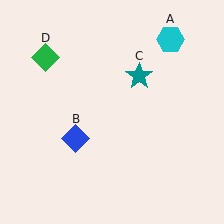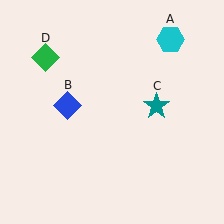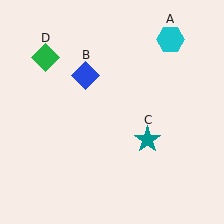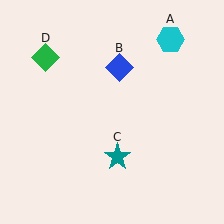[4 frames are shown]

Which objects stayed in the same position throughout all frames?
Cyan hexagon (object A) and green diamond (object D) remained stationary.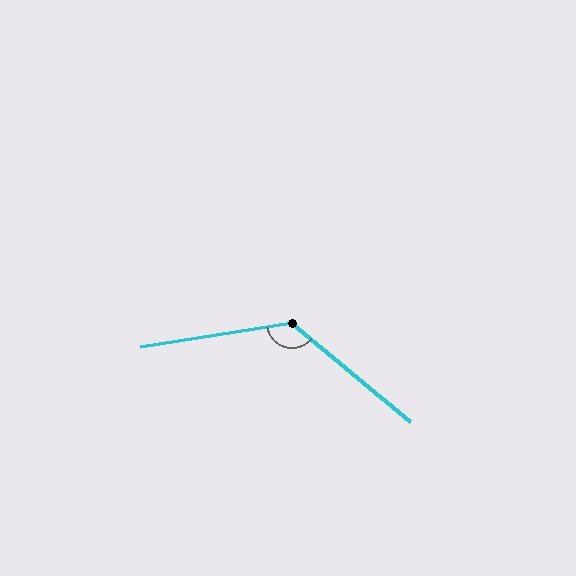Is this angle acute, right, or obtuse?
It is obtuse.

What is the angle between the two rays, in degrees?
Approximately 131 degrees.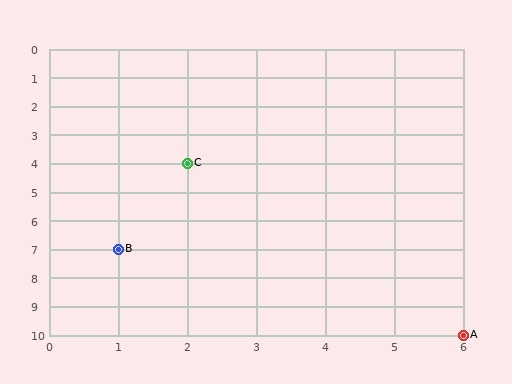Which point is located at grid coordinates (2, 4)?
Point C is at (2, 4).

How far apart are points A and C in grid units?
Points A and C are 4 columns and 6 rows apart (about 7.2 grid units diagonally).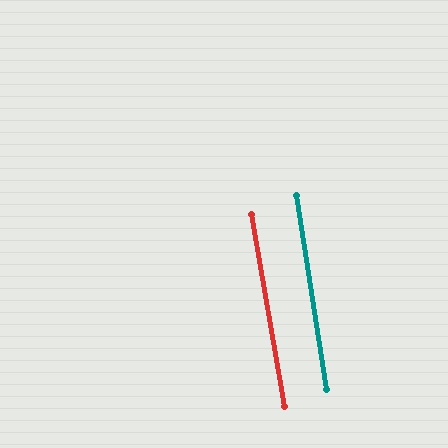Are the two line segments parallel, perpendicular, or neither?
Parallel — their directions differ by only 1.1°.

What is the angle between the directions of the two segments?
Approximately 1 degree.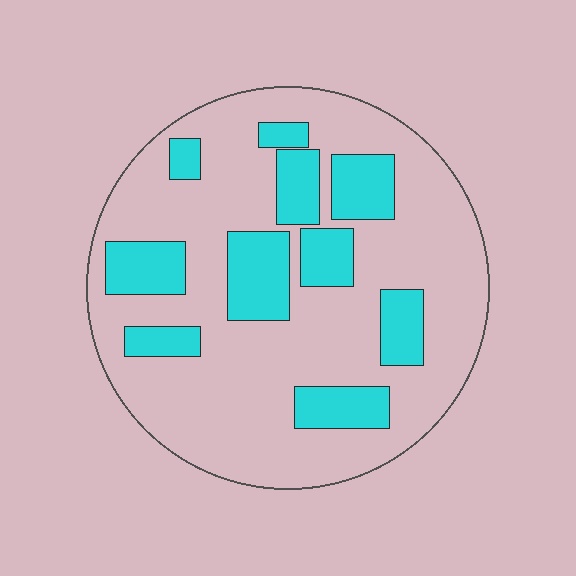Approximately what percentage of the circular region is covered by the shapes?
Approximately 25%.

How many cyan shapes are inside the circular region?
10.